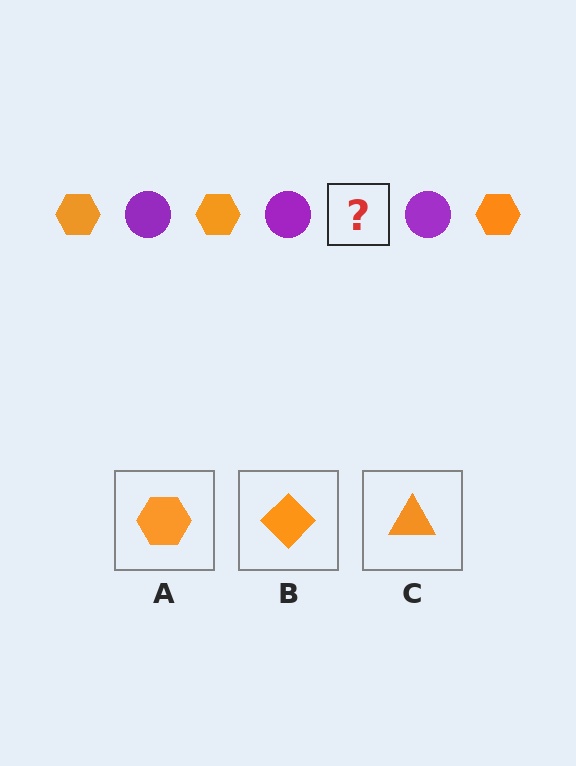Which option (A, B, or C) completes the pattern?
A.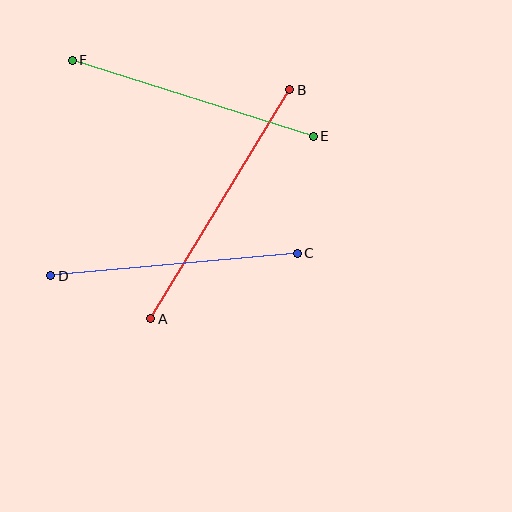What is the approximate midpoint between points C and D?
The midpoint is at approximately (174, 264) pixels.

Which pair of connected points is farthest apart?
Points A and B are farthest apart.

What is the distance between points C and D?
The distance is approximately 247 pixels.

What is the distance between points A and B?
The distance is approximately 268 pixels.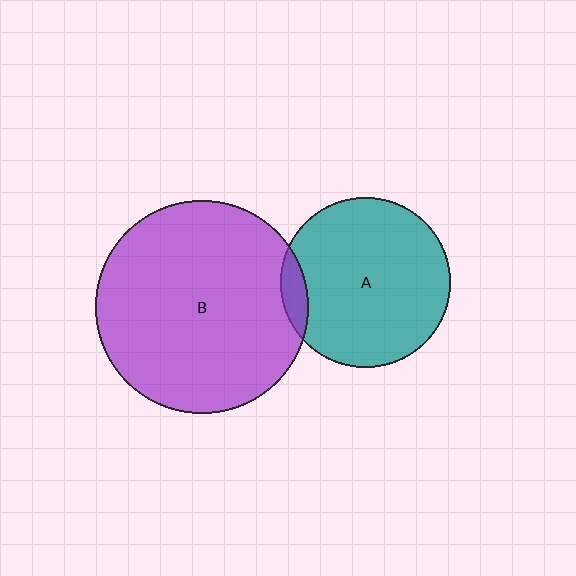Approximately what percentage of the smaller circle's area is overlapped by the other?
Approximately 10%.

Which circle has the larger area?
Circle B (purple).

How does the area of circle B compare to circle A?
Approximately 1.6 times.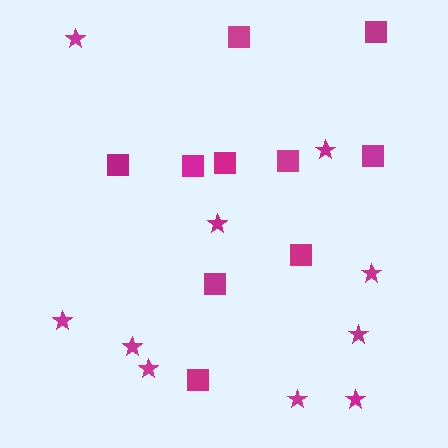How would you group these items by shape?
There are 2 groups: one group of squares (10) and one group of stars (10).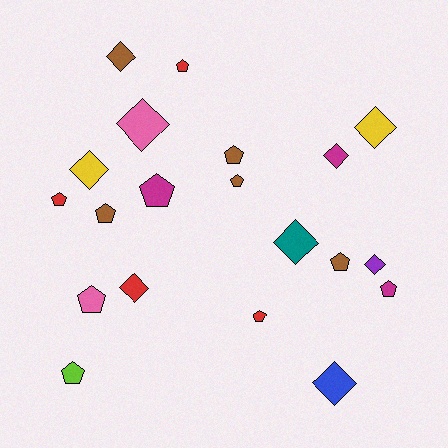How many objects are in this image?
There are 20 objects.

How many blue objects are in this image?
There is 1 blue object.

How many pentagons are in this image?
There are 11 pentagons.